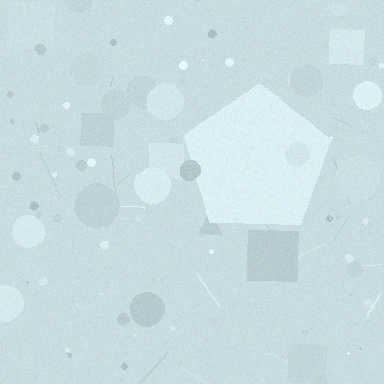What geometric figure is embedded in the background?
A pentagon is embedded in the background.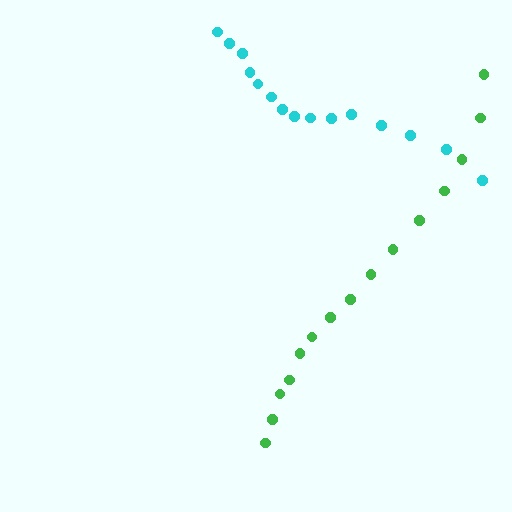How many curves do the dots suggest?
There are 2 distinct paths.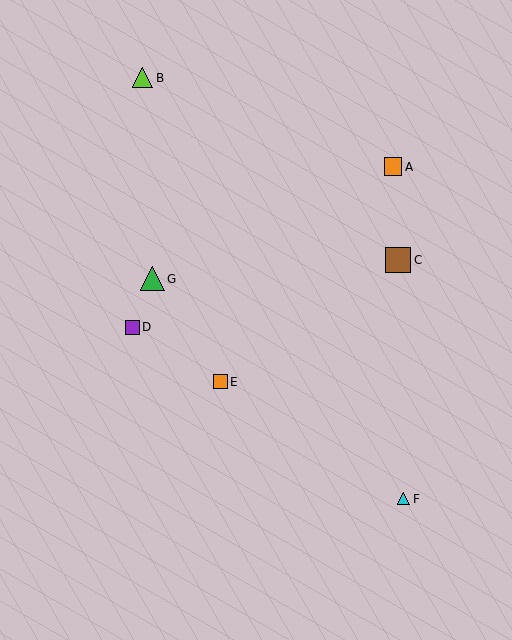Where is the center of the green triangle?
The center of the green triangle is at (152, 279).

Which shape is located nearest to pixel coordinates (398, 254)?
The brown square (labeled C) at (398, 260) is nearest to that location.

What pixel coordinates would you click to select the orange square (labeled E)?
Click at (221, 382) to select the orange square E.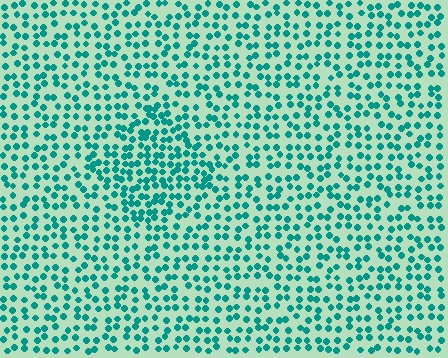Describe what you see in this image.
The image contains small teal elements arranged at two different densities. A diamond-shaped region is visible where the elements are more densely packed than the surrounding area.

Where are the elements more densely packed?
The elements are more densely packed inside the diamond boundary.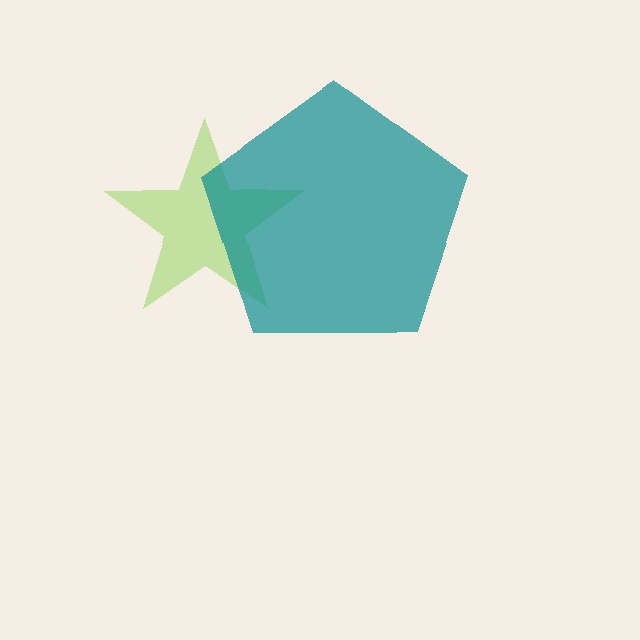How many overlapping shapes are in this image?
There are 2 overlapping shapes in the image.